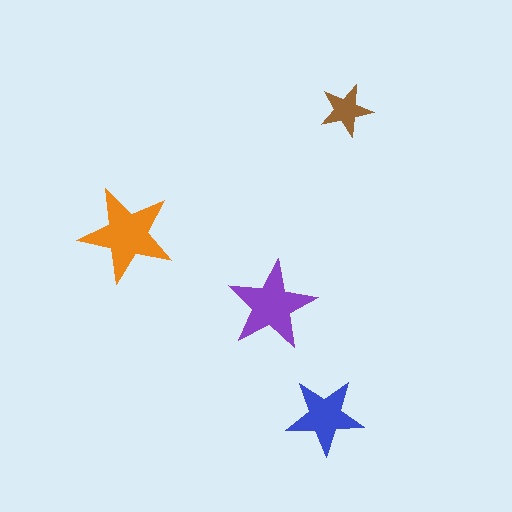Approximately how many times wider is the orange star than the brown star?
About 2 times wider.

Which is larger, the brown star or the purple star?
The purple one.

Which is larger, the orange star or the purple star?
The orange one.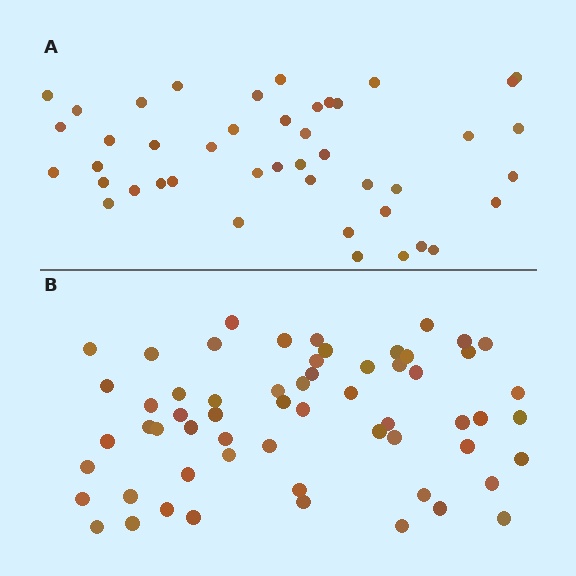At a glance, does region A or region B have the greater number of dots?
Region B (the bottom region) has more dots.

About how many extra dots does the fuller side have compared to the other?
Region B has approximately 15 more dots than region A.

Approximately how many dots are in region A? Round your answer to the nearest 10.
About 40 dots. (The exact count is 44, which rounds to 40.)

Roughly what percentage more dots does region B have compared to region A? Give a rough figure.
About 35% more.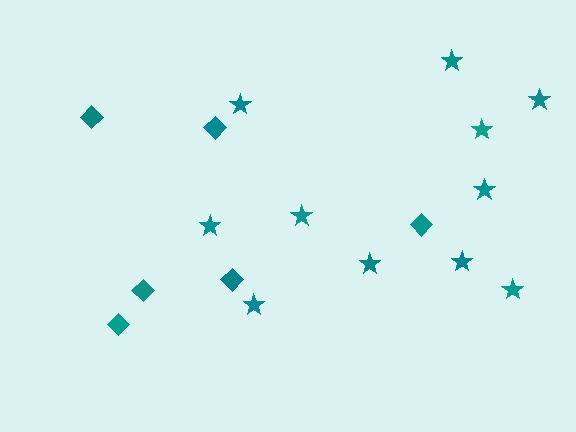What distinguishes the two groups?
There are 2 groups: one group of diamonds (6) and one group of stars (11).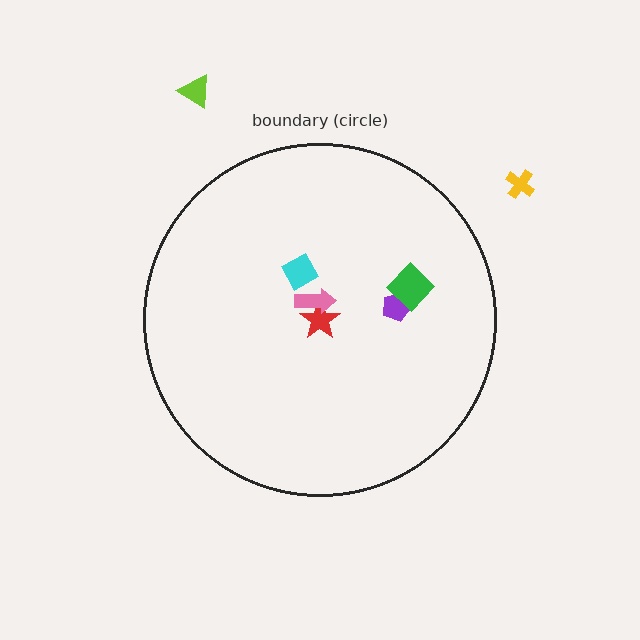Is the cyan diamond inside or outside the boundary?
Inside.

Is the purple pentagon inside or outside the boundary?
Inside.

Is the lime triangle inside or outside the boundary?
Outside.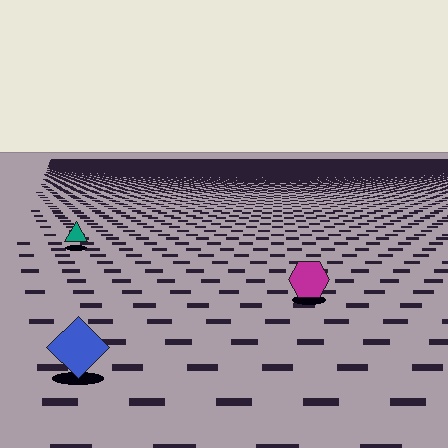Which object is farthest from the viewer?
The teal triangle is farthest from the viewer. It appears smaller and the ground texture around it is denser.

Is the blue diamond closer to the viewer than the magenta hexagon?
Yes. The blue diamond is closer — you can tell from the texture gradient: the ground texture is coarser near it.